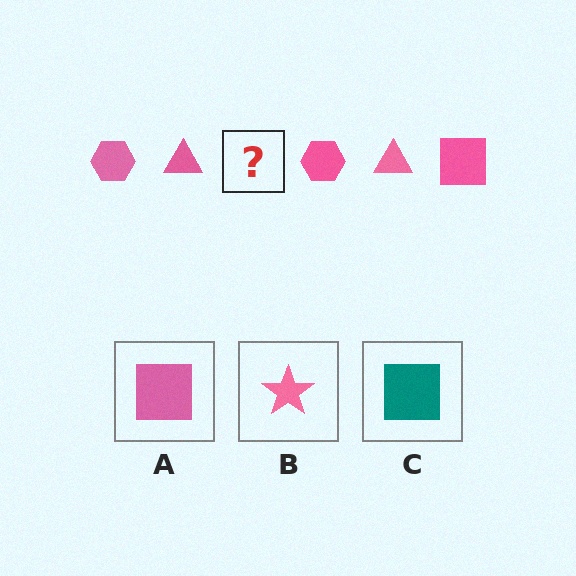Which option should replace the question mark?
Option A.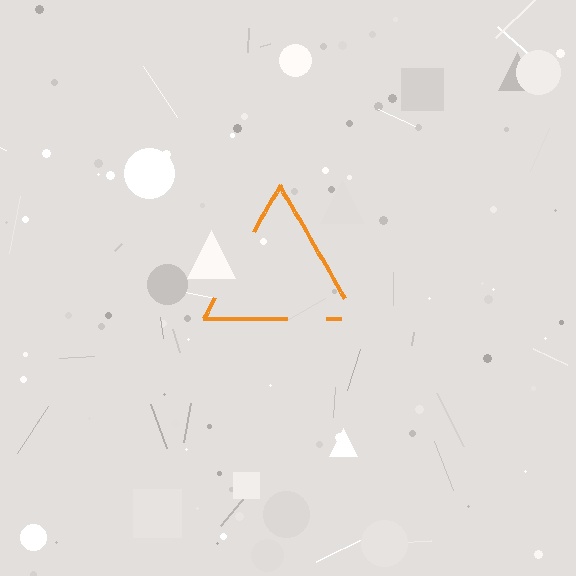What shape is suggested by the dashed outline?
The dashed outline suggests a triangle.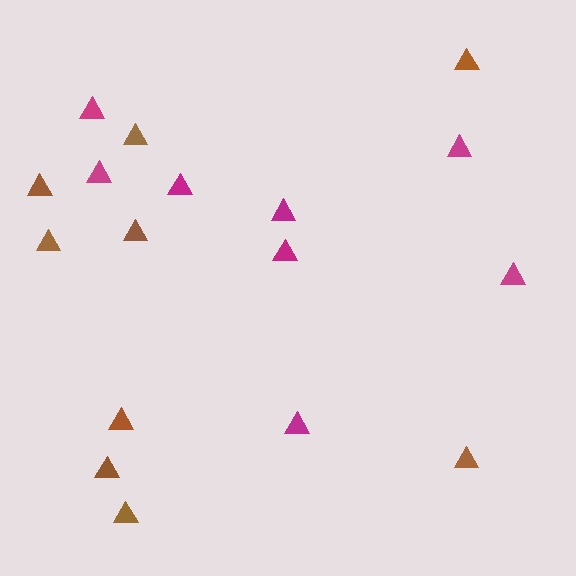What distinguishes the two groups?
There are 2 groups: one group of magenta triangles (8) and one group of brown triangles (9).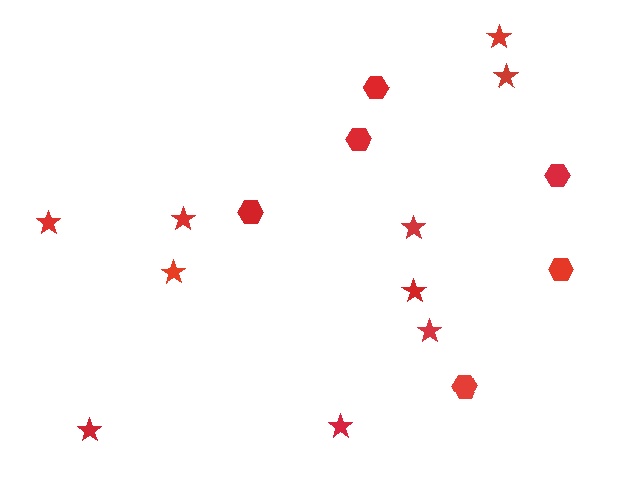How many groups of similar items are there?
There are 2 groups: one group of stars (10) and one group of hexagons (6).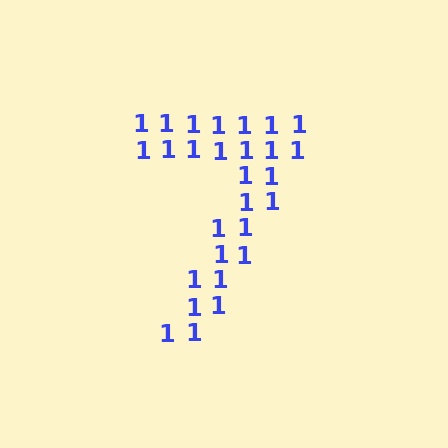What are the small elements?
The small elements are digit 1's.